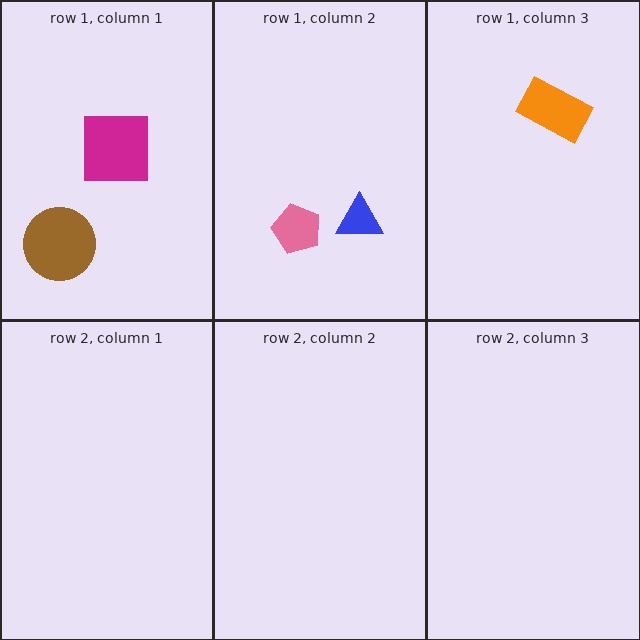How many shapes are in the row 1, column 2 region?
2.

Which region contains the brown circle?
The row 1, column 1 region.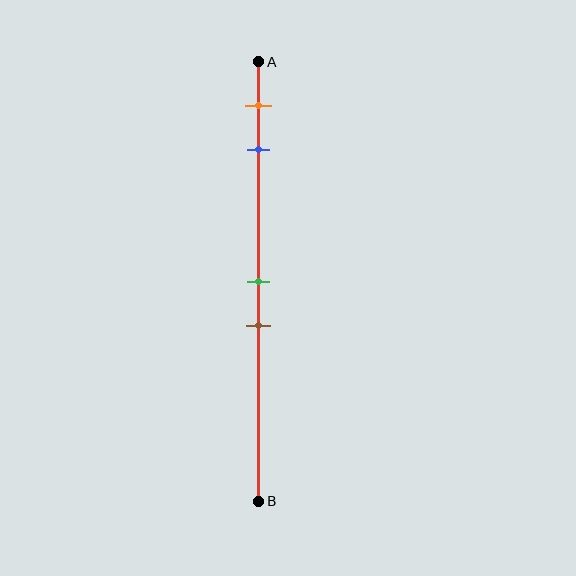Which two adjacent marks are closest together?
The green and brown marks are the closest adjacent pair.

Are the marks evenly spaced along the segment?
No, the marks are not evenly spaced.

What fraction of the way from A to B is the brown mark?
The brown mark is approximately 60% (0.6) of the way from A to B.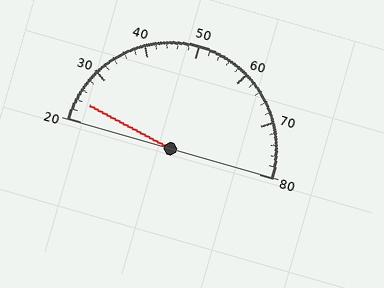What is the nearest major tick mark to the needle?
The nearest major tick mark is 20.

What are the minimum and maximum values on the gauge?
The gauge ranges from 20 to 80.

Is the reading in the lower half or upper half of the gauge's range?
The reading is in the lower half of the range (20 to 80).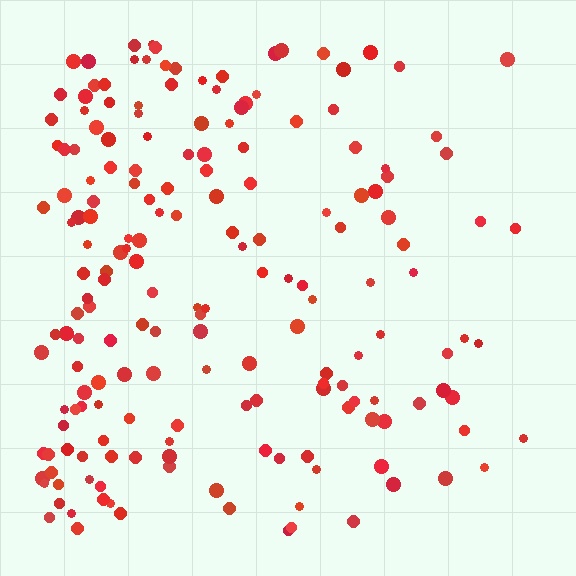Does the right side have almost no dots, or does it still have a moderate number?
Still a moderate number, just noticeably fewer than the left.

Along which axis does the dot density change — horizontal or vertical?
Horizontal.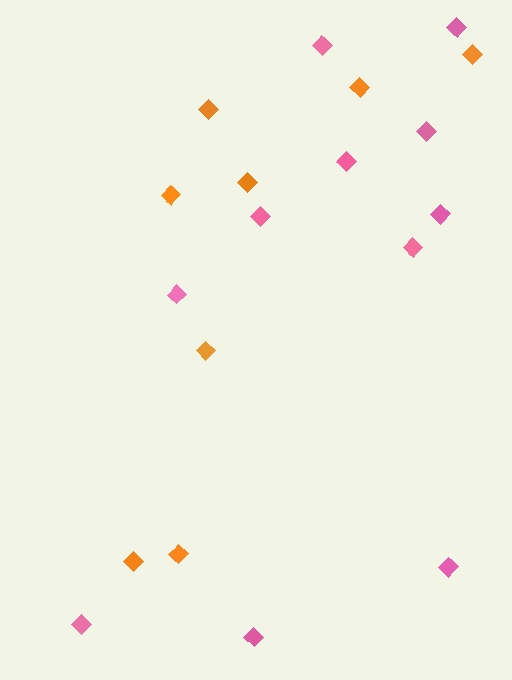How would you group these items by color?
There are 2 groups: one group of orange diamonds (8) and one group of pink diamonds (11).